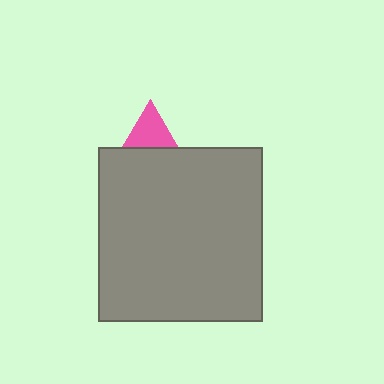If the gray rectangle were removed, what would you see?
You would see the complete pink triangle.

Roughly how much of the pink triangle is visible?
A small part of it is visible (roughly 38%).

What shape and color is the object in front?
The object in front is a gray rectangle.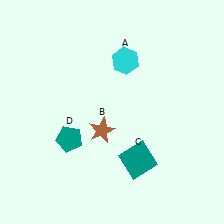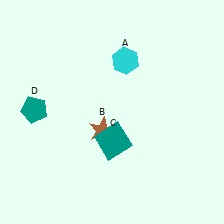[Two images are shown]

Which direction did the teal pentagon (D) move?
The teal pentagon (D) moved left.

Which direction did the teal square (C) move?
The teal square (C) moved left.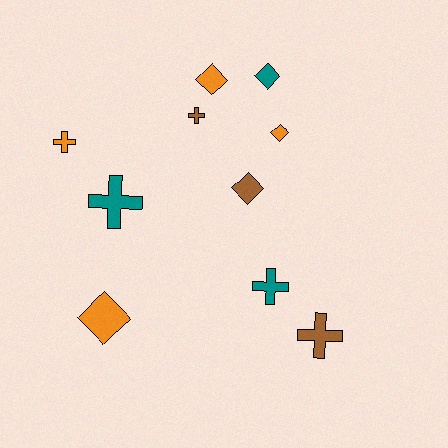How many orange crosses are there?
There is 1 orange cross.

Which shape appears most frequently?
Diamond, with 5 objects.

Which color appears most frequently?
Orange, with 4 objects.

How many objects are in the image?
There are 10 objects.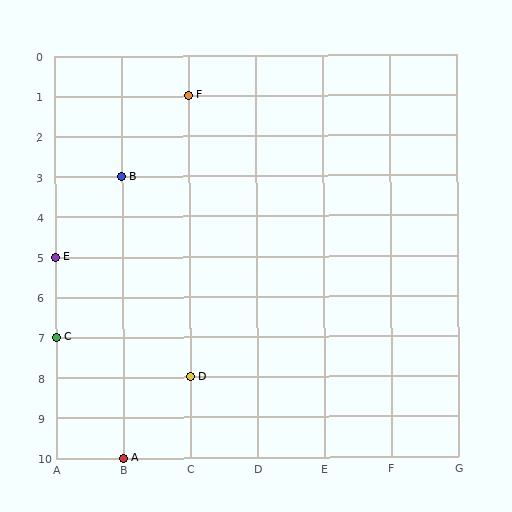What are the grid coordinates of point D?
Point D is at grid coordinates (C, 8).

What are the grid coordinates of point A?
Point A is at grid coordinates (B, 10).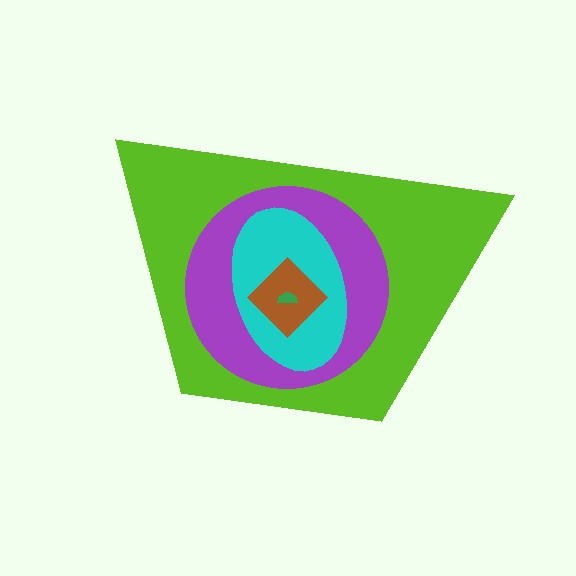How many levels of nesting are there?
5.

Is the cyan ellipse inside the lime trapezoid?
Yes.